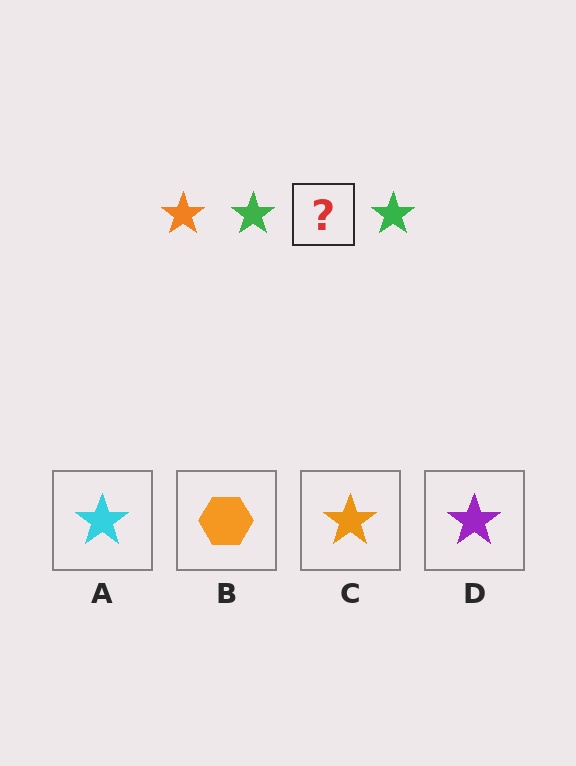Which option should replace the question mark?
Option C.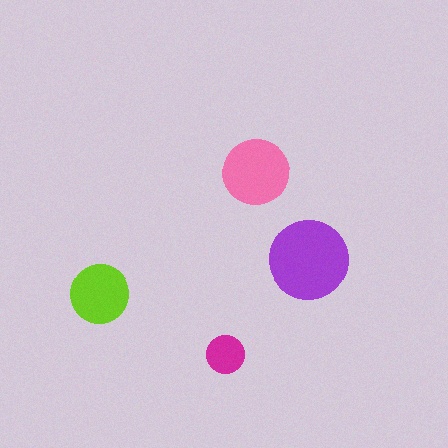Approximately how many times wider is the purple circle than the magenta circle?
About 2 times wider.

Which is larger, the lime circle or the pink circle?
The pink one.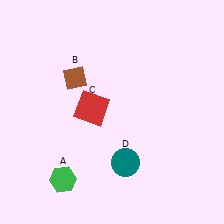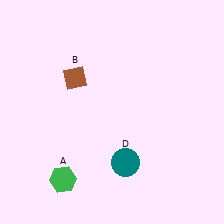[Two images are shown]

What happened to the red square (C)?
The red square (C) was removed in Image 2. It was in the top-left area of Image 1.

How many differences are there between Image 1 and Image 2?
There is 1 difference between the two images.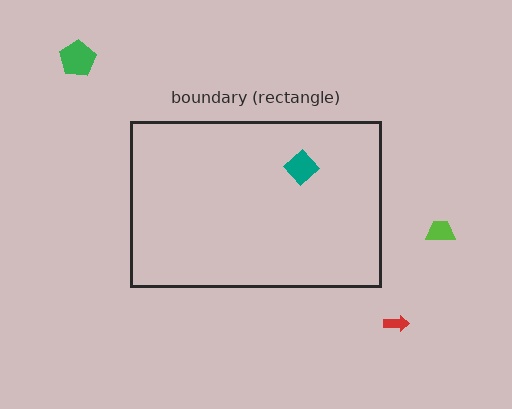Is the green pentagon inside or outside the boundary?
Outside.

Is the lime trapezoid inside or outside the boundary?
Outside.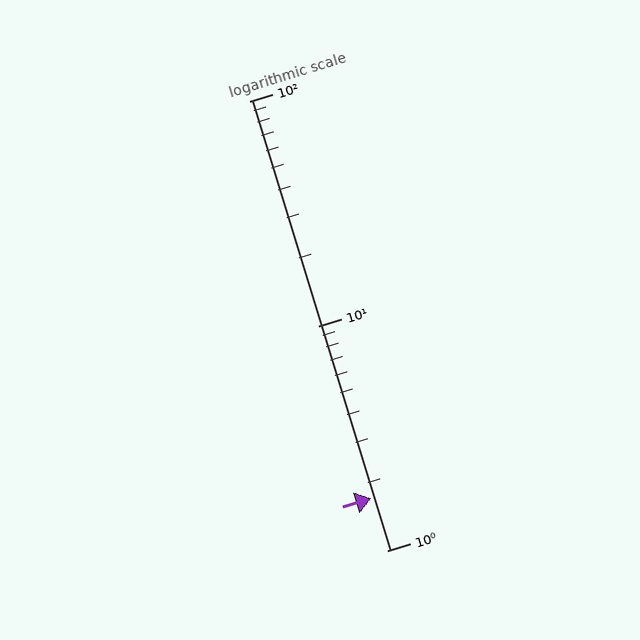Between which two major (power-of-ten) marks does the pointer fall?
The pointer is between 1 and 10.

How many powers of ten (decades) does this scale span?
The scale spans 2 decades, from 1 to 100.